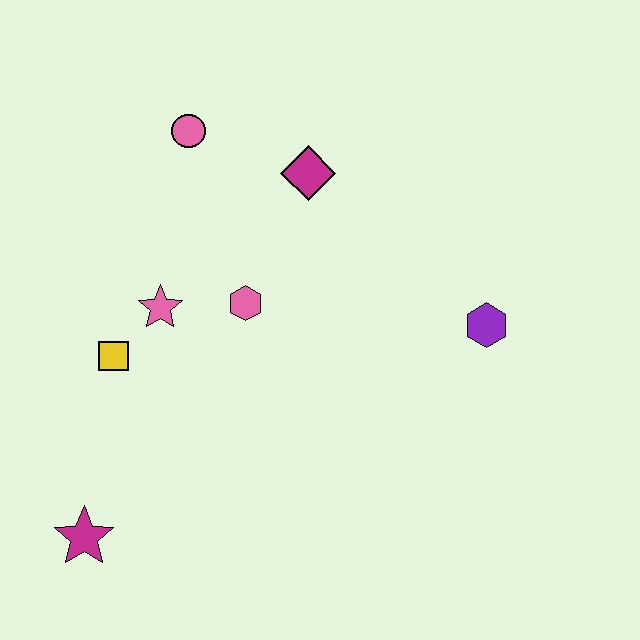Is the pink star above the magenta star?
Yes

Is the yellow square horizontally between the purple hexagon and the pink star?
No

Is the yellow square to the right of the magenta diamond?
No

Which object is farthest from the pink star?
The purple hexagon is farthest from the pink star.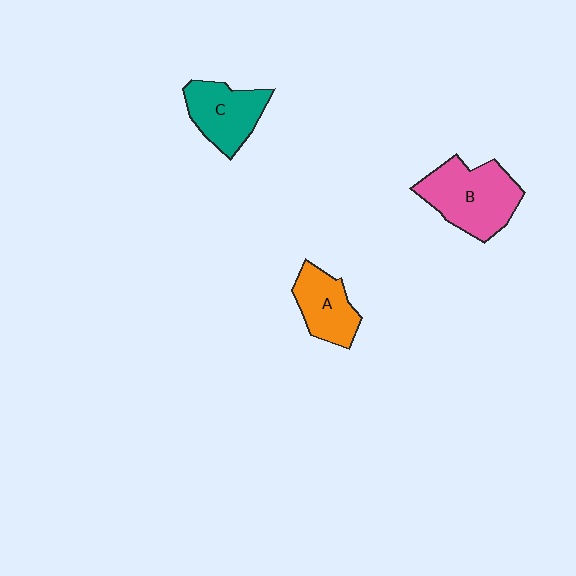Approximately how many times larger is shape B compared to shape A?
Approximately 1.6 times.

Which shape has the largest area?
Shape B (pink).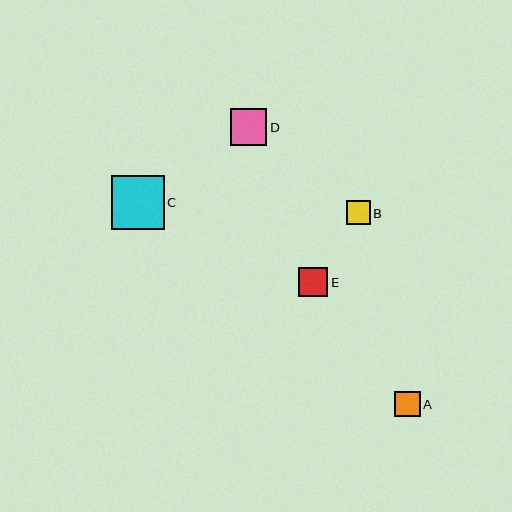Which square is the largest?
Square C is the largest with a size of approximately 53 pixels.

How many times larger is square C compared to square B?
Square C is approximately 2.2 times the size of square B.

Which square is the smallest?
Square B is the smallest with a size of approximately 24 pixels.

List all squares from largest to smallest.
From largest to smallest: C, D, E, A, B.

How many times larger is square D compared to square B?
Square D is approximately 1.5 times the size of square B.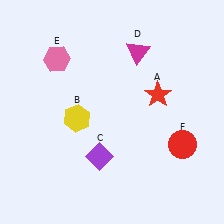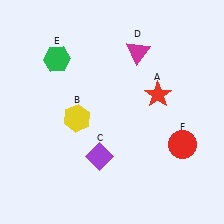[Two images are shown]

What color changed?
The hexagon (E) changed from pink in Image 1 to green in Image 2.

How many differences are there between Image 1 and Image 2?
There is 1 difference between the two images.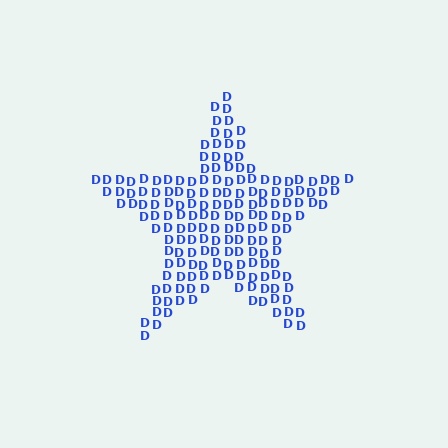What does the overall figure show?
The overall figure shows a star.